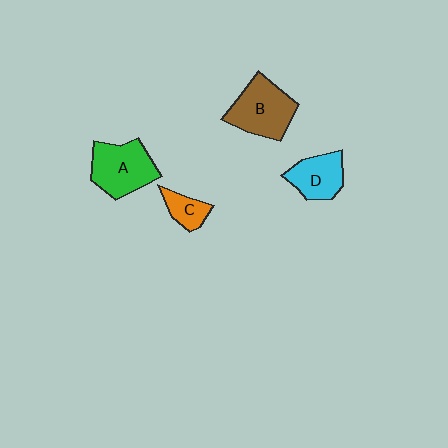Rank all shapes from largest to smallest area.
From largest to smallest: B (brown), A (green), D (cyan), C (orange).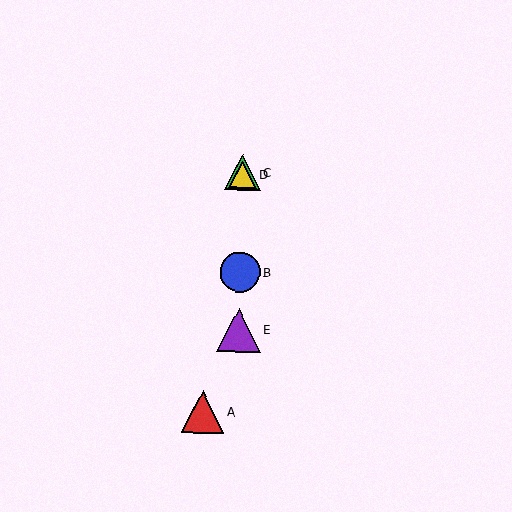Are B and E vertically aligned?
Yes, both are at x≈240.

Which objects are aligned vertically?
Objects B, C, D, E are aligned vertically.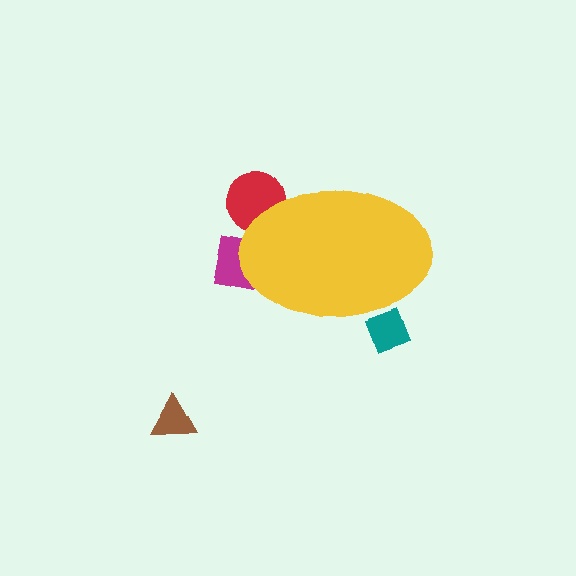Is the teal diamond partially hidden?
Yes, the teal diamond is partially hidden behind the yellow ellipse.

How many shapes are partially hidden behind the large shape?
3 shapes are partially hidden.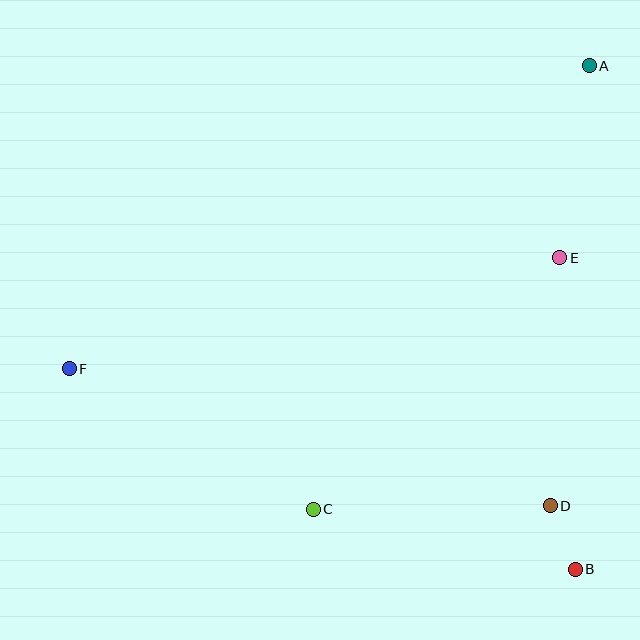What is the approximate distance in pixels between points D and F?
The distance between D and F is approximately 500 pixels.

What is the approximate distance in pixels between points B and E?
The distance between B and E is approximately 312 pixels.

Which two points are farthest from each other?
Points A and F are farthest from each other.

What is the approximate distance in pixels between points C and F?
The distance between C and F is approximately 282 pixels.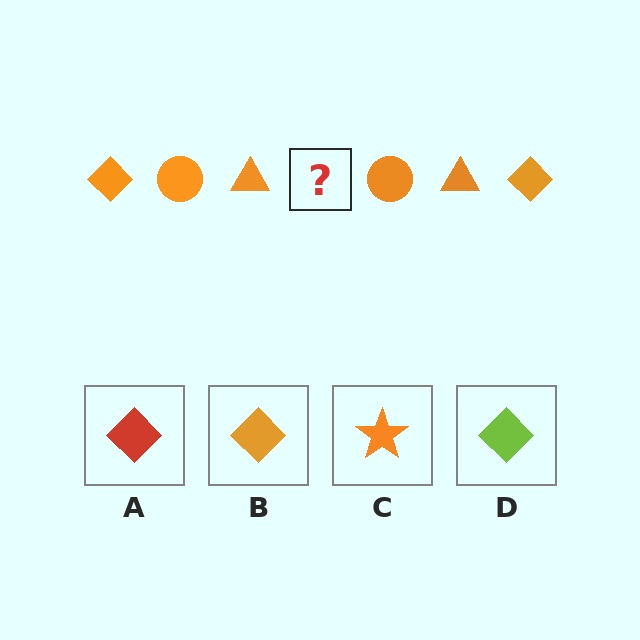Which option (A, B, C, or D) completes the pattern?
B.